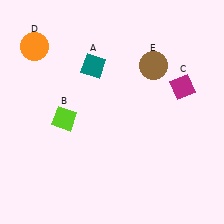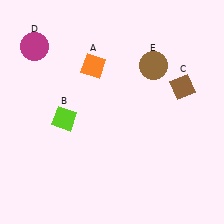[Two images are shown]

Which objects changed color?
A changed from teal to orange. C changed from magenta to brown. D changed from orange to magenta.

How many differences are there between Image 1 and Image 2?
There are 3 differences between the two images.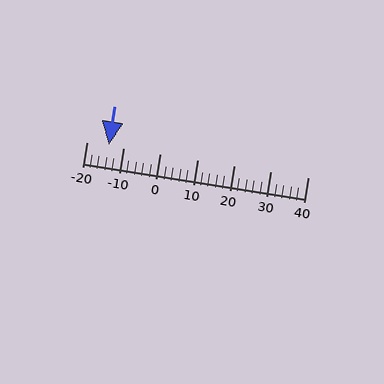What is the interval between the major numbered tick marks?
The major tick marks are spaced 10 units apart.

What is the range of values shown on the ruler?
The ruler shows values from -20 to 40.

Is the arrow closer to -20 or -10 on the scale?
The arrow is closer to -10.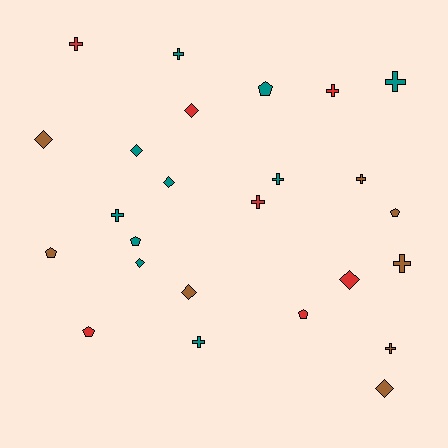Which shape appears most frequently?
Cross, with 11 objects.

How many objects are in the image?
There are 25 objects.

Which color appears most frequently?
Teal, with 10 objects.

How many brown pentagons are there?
There are 2 brown pentagons.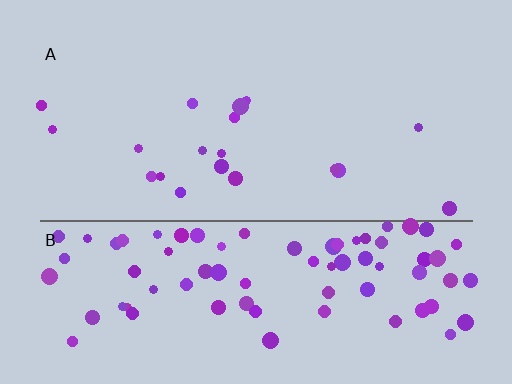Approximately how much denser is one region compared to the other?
Approximately 4.5× — region B over region A.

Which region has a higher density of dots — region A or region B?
B (the bottom).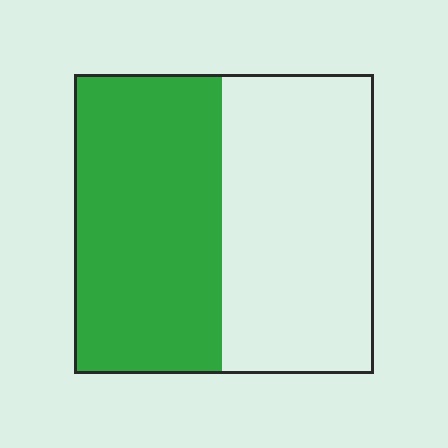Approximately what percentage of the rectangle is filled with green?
Approximately 50%.